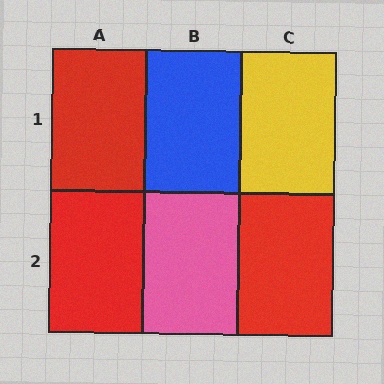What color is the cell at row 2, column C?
Red.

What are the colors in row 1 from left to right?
Red, blue, yellow.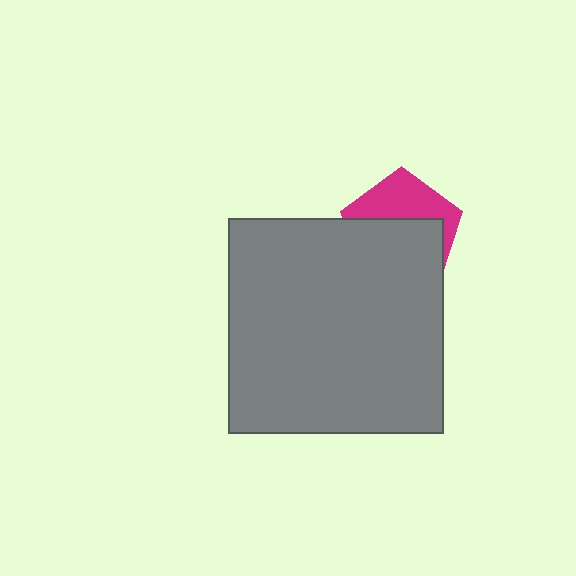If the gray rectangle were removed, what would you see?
You would see the complete magenta pentagon.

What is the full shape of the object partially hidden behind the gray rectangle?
The partially hidden object is a magenta pentagon.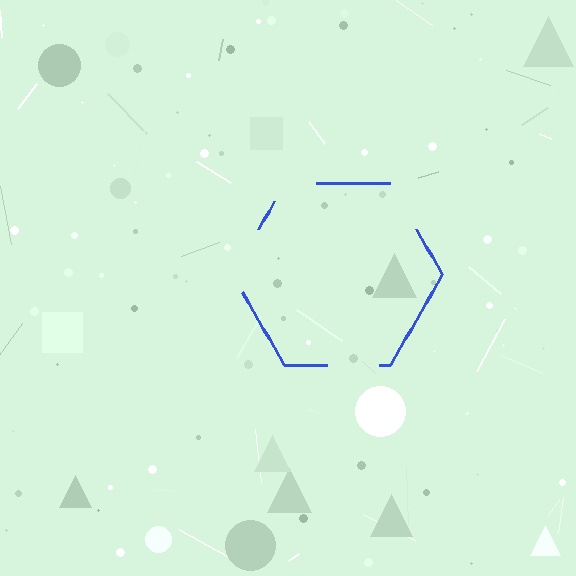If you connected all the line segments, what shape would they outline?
They would outline a hexagon.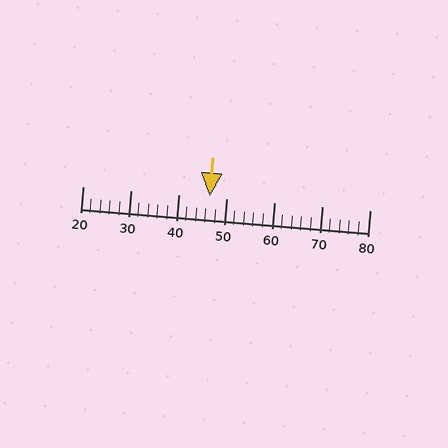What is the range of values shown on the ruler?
The ruler shows values from 20 to 80.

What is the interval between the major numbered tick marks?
The major tick marks are spaced 10 units apart.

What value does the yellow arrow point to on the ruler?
The yellow arrow points to approximately 46.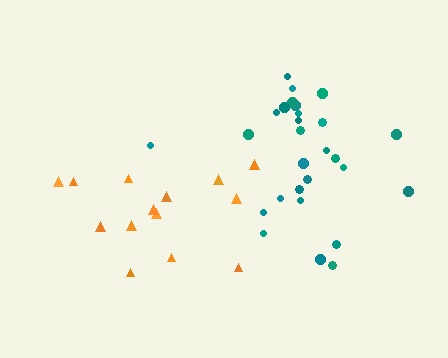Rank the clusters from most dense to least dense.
teal, orange.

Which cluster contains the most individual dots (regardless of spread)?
Teal (28).